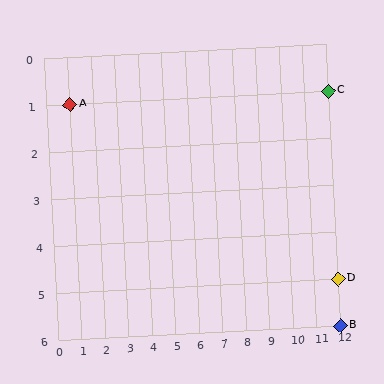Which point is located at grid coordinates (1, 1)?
Point A is at (1, 1).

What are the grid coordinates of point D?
Point D is at grid coordinates (12, 5).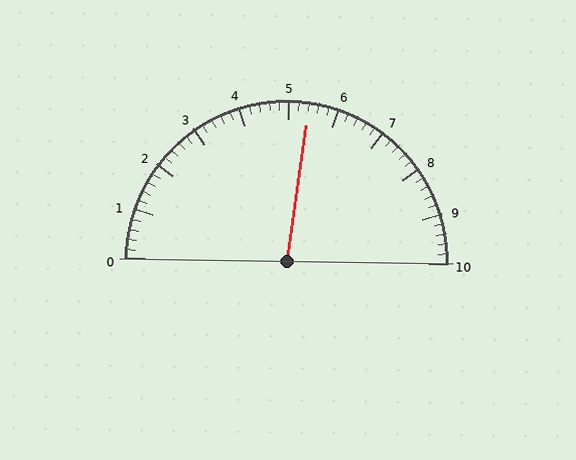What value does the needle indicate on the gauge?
The needle indicates approximately 5.4.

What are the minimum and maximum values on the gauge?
The gauge ranges from 0 to 10.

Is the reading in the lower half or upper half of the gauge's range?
The reading is in the upper half of the range (0 to 10).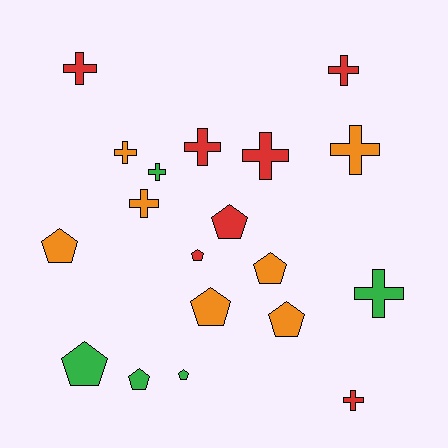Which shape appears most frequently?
Cross, with 10 objects.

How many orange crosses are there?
There are 3 orange crosses.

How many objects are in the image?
There are 19 objects.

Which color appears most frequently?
Red, with 7 objects.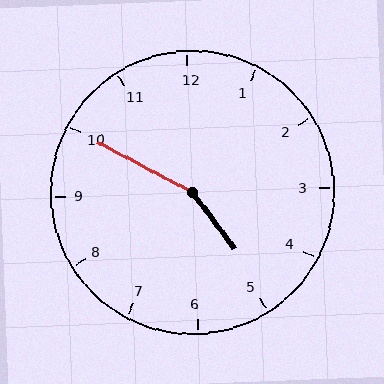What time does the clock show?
4:50.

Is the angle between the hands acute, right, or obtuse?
It is obtuse.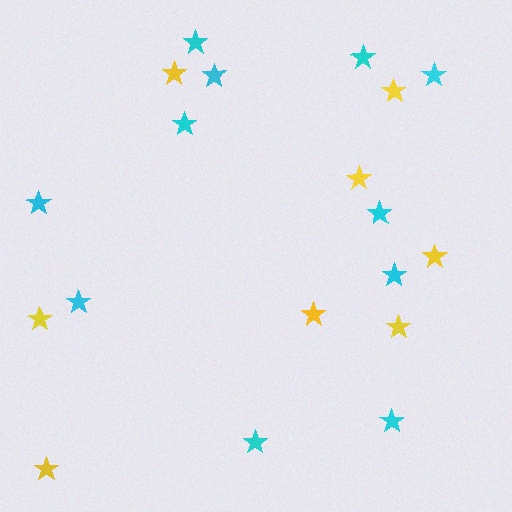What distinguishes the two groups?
There are 2 groups: one group of yellow stars (8) and one group of cyan stars (11).